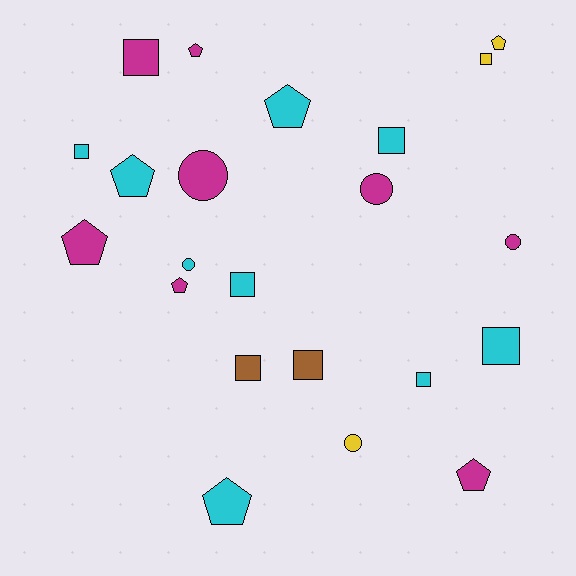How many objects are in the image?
There are 22 objects.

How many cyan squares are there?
There are 5 cyan squares.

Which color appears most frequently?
Cyan, with 9 objects.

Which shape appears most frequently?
Square, with 9 objects.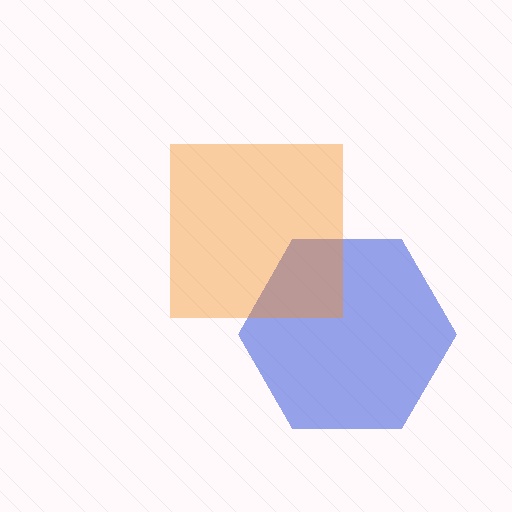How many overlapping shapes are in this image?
There are 2 overlapping shapes in the image.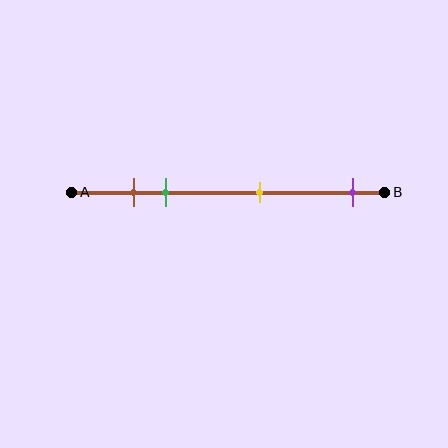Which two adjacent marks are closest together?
The brown and green marks are the closest adjacent pair.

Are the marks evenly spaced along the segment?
No, the marks are not evenly spaced.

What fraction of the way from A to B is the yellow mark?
The yellow mark is approximately 60% (0.6) of the way from A to B.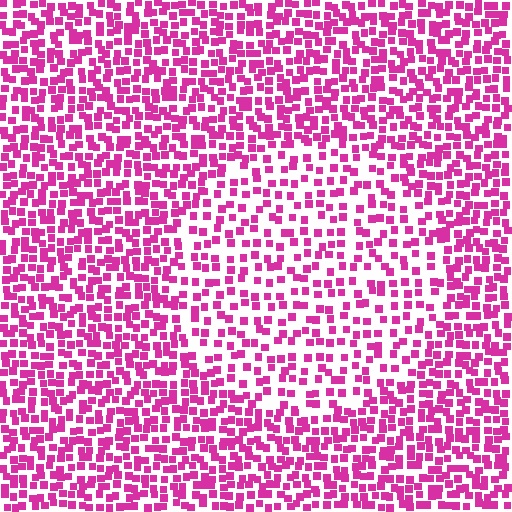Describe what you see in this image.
The image contains small magenta elements arranged at two different densities. A circle-shaped region is visible where the elements are less densely packed than the surrounding area.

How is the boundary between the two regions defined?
The boundary is defined by a change in element density (approximately 1.8x ratio). All elements are the same color, size, and shape.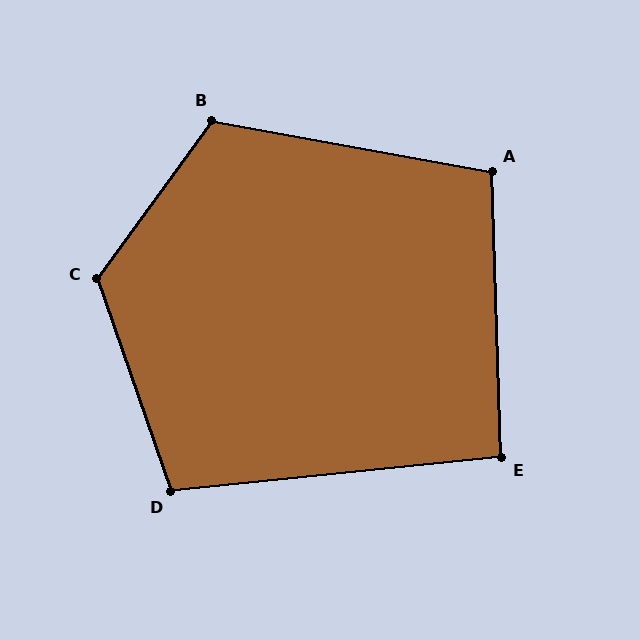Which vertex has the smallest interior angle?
E, at approximately 94 degrees.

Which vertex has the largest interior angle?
C, at approximately 125 degrees.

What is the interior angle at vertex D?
Approximately 103 degrees (obtuse).